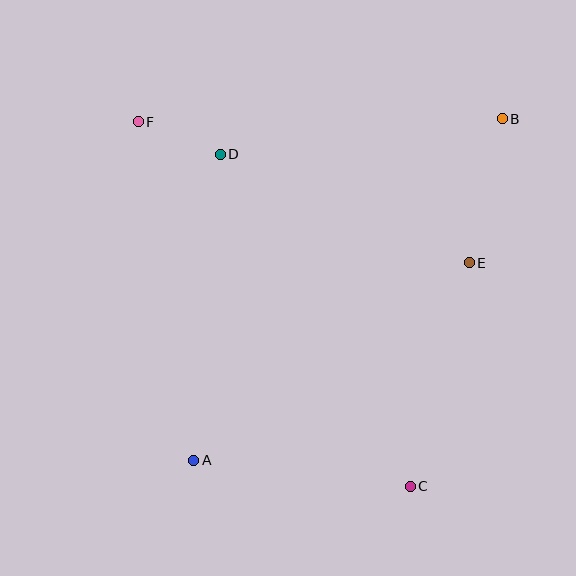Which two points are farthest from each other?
Points A and B are farthest from each other.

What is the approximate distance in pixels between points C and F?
The distance between C and F is approximately 455 pixels.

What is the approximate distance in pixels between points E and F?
The distance between E and F is approximately 360 pixels.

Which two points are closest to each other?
Points D and F are closest to each other.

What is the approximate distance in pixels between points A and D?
The distance between A and D is approximately 307 pixels.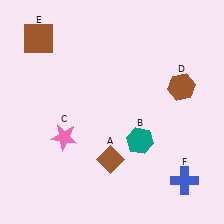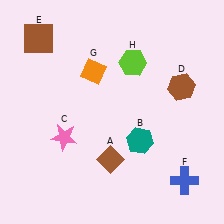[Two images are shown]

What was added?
An orange diamond (G), a lime hexagon (H) were added in Image 2.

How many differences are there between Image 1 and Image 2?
There are 2 differences between the two images.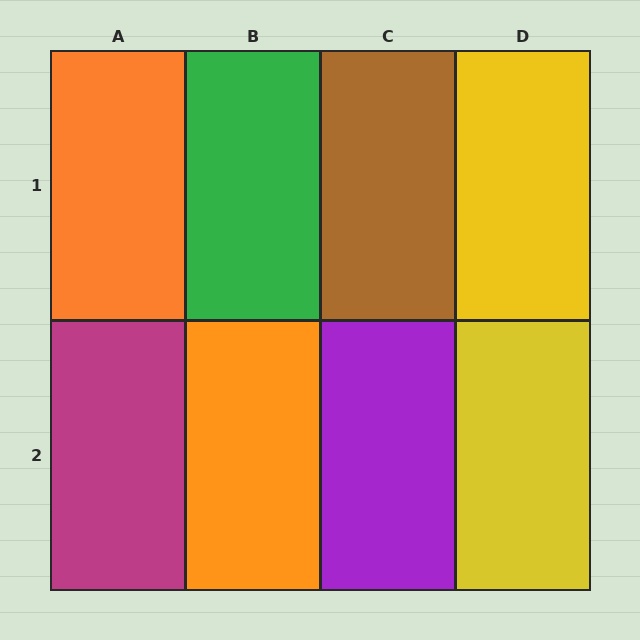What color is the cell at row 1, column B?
Green.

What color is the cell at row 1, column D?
Yellow.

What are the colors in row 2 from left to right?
Magenta, orange, purple, yellow.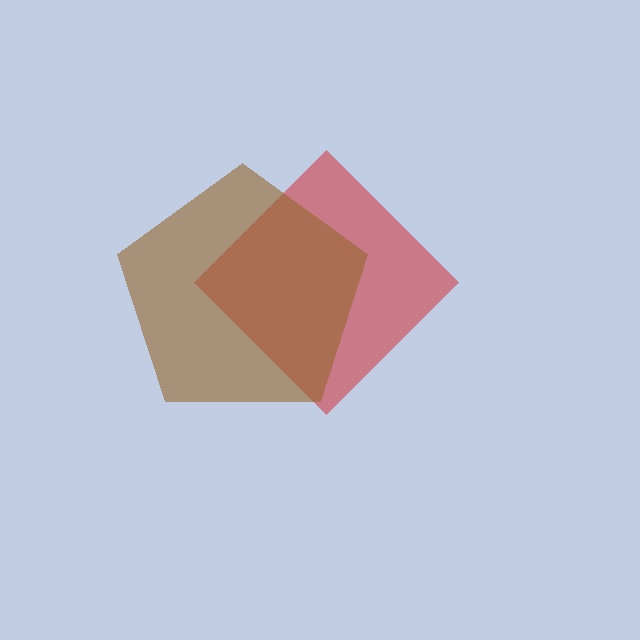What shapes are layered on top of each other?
The layered shapes are: a red diamond, a brown pentagon.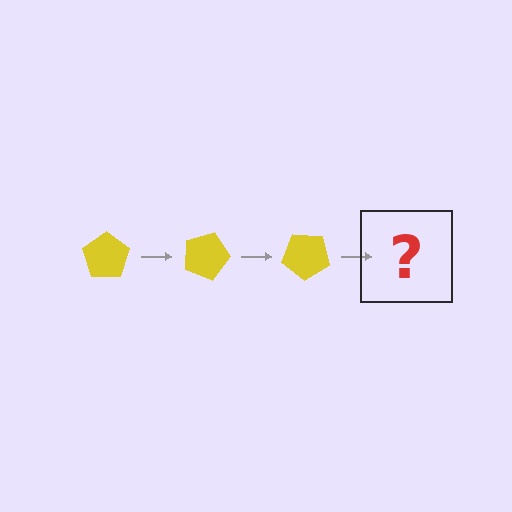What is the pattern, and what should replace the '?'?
The pattern is that the pentagon rotates 20 degrees each step. The '?' should be a yellow pentagon rotated 60 degrees.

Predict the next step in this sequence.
The next step is a yellow pentagon rotated 60 degrees.